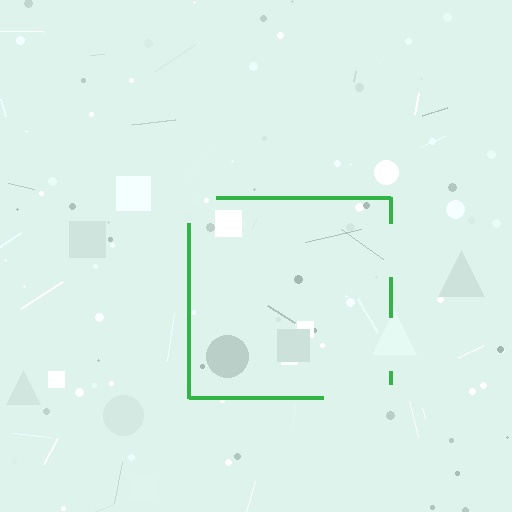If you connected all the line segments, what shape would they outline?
They would outline a square.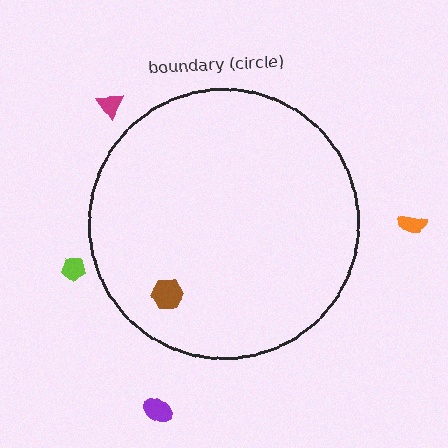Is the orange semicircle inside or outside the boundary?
Outside.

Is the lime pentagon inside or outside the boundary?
Outside.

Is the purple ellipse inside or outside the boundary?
Outside.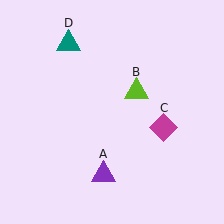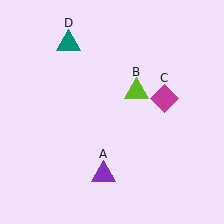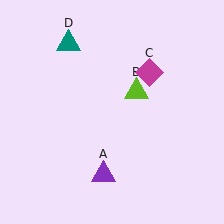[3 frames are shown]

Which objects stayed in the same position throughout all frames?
Purple triangle (object A) and lime triangle (object B) and teal triangle (object D) remained stationary.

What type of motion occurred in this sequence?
The magenta diamond (object C) rotated counterclockwise around the center of the scene.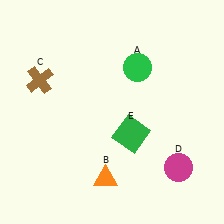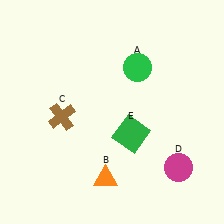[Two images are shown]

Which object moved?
The brown cross (C) moved down.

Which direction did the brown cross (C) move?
The brown cross (C) moved down.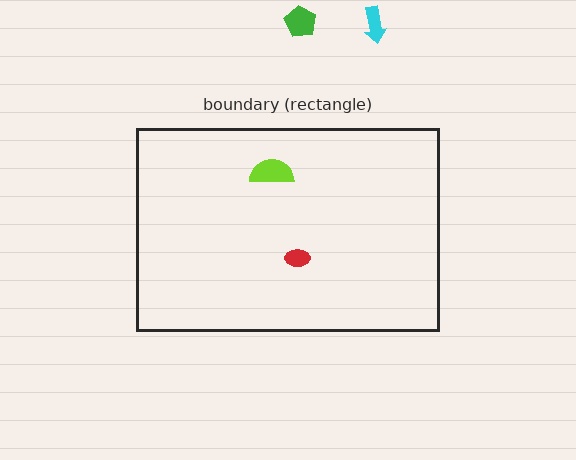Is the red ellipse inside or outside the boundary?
Inside.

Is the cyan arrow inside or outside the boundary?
Outside.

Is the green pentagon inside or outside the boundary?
Outside.